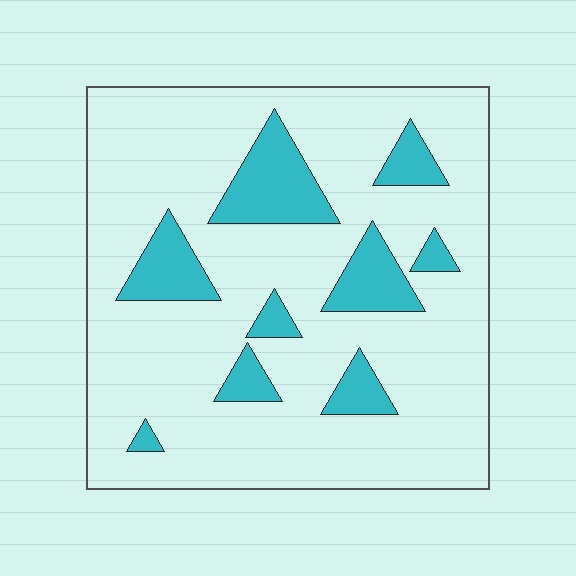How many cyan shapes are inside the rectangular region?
9.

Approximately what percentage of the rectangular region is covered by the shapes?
Approximately 20%.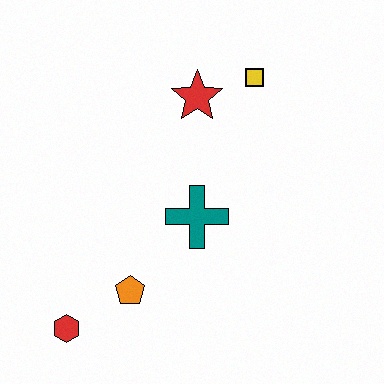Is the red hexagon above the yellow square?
No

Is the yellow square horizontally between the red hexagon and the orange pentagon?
No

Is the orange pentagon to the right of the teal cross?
No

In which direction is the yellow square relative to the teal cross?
The yellow square is above the teal cross.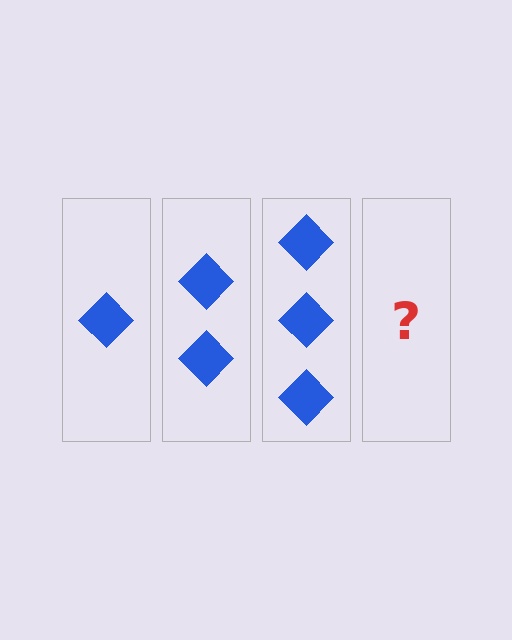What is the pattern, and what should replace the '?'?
The pattern is that each step adds one more diamond. The '?' should be 4 diamonds.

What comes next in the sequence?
The next element should be 4 diamonds.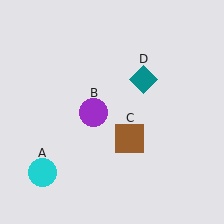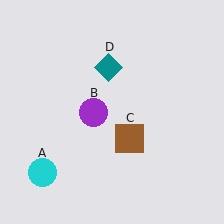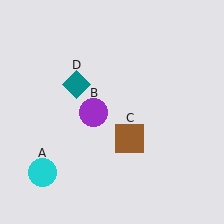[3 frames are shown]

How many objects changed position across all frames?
1 object changed position: teal diamond (object D).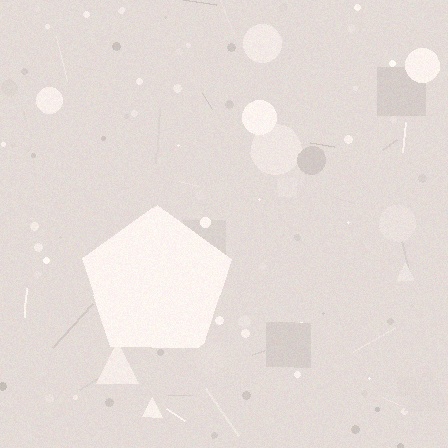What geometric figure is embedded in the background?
A pentagon is embedded in the background.